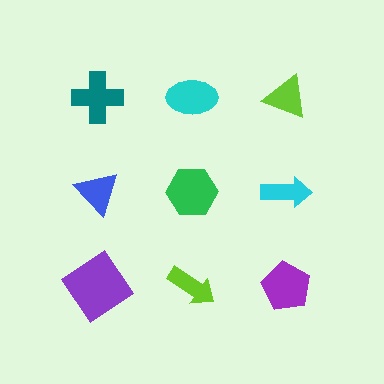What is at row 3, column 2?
A lime arrow.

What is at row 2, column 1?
A blue triangle.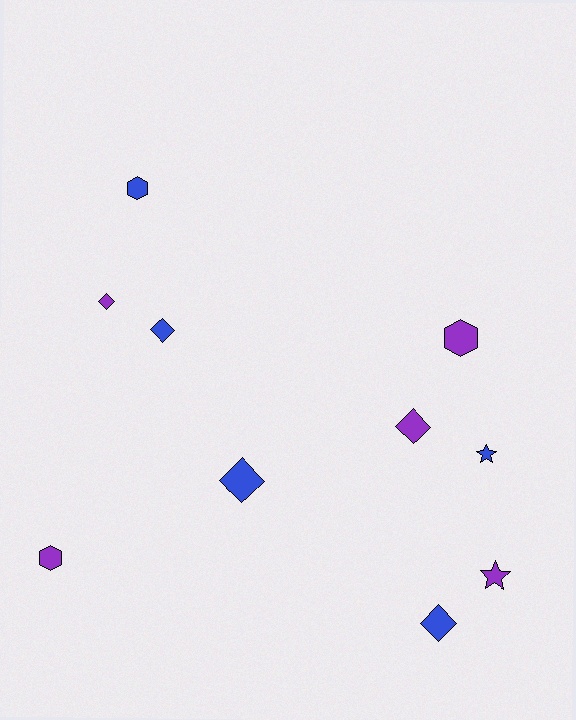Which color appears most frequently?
Purple, with 5 objects.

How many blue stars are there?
There is 1 blue star.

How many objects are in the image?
There are 10 objects.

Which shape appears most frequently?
Diamond, with 5 objects.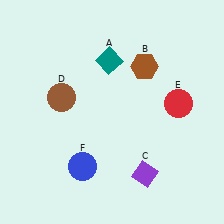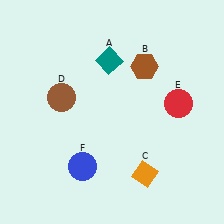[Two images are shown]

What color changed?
The diamond (C) changed from purple in Image 1 to orange in Image 2.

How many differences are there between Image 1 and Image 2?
There is 1 difference between the two images.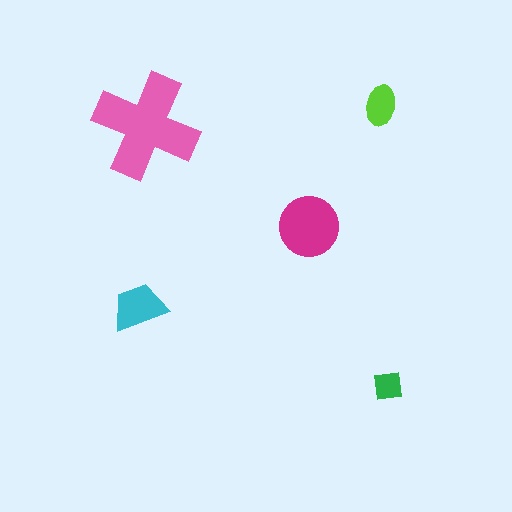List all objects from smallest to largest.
The green square, the lime ellipse, the cyan trapezoid, the magenta circle, the pink cross.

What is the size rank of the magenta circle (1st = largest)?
2nd.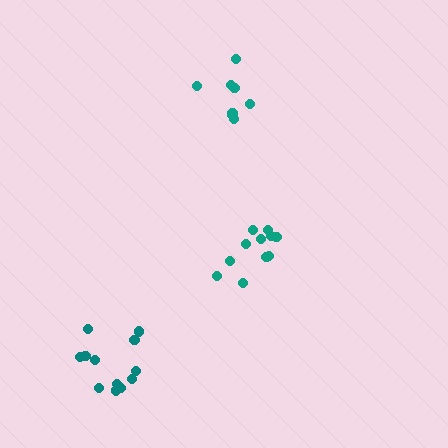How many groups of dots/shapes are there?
There are 3 groups.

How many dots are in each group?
Group 1: 11 dots, Group 2: 8 dots, Group 3: 12 dots (31 total).